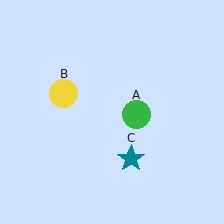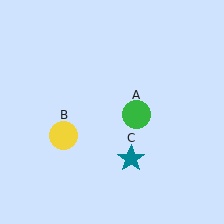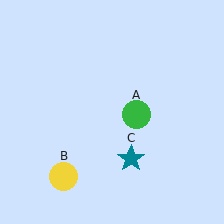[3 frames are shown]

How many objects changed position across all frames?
1 object changed position: yellow circle (object B).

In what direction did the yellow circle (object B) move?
The yellow circle (object B) moved down.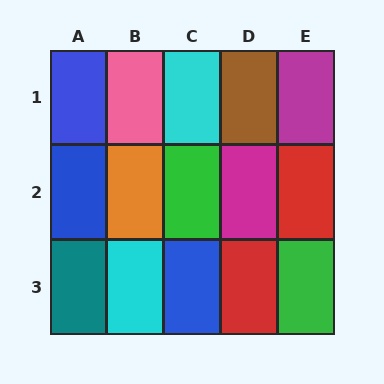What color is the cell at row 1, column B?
Pink.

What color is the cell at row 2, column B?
Orange.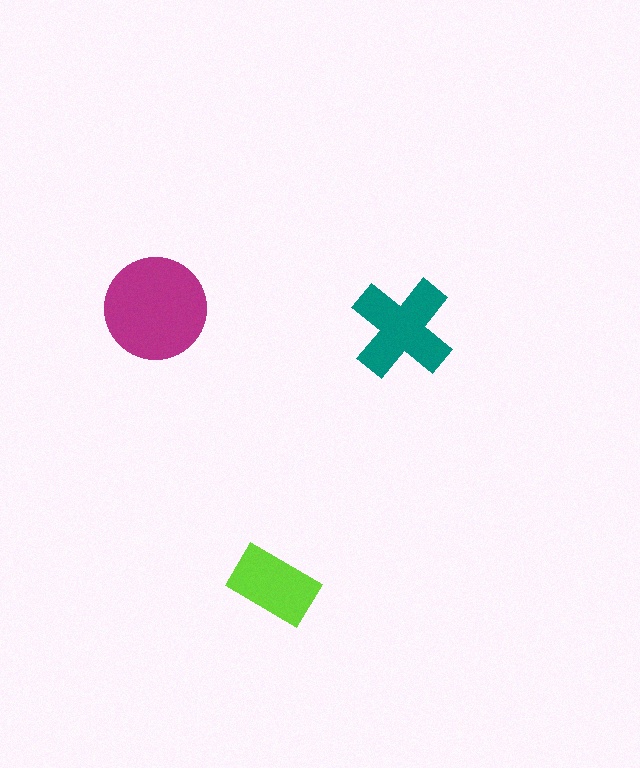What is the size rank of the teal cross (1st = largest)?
2nd.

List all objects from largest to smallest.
The magenta circle, the teal cross, the lime rectangle.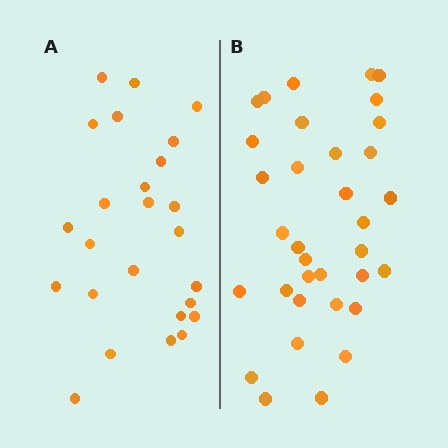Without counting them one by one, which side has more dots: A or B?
Region B (the right region) has more dots.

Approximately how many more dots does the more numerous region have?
Region B has roughly 8 or so more dots than region A.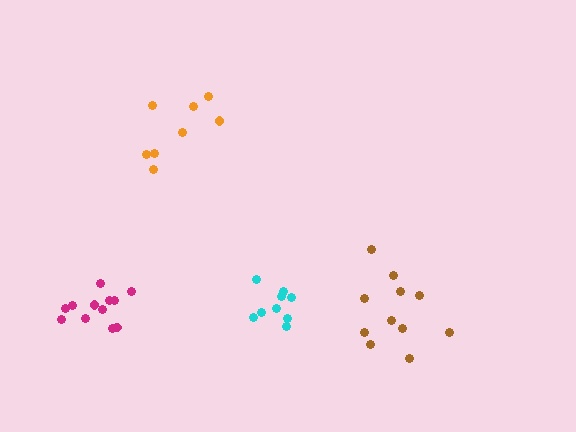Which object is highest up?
The orange cluster is topmost.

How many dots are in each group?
Group 1: 11 dots, Group 2: 14 dots, Group 3: 9 dots, Group 4: 8 dots (42 total).